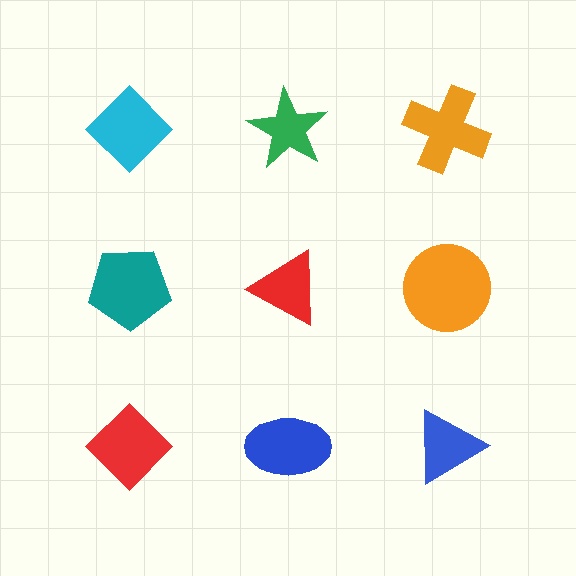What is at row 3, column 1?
A red diamond.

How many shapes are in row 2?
3 shapes.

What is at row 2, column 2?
A red triangle.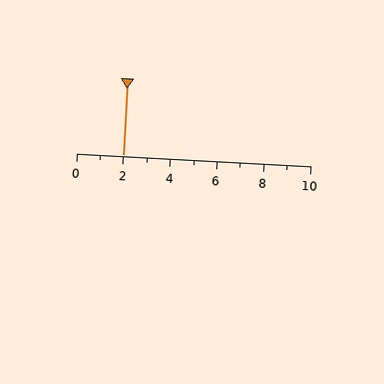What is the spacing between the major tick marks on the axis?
The major ticks are spaced 2 apart.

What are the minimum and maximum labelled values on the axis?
The axis runs from 0 to 10.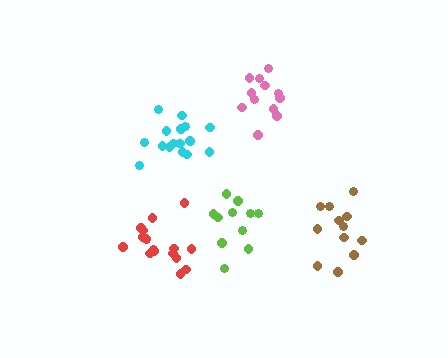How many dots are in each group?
Group 1: 17 dots, Group 2: 17 dots, Group 3: 11 dots, Group 4: 12 dots, Group 5: 12 dots (69 total).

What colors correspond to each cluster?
The clusters are colored: cyan, red, lime, brown, pink.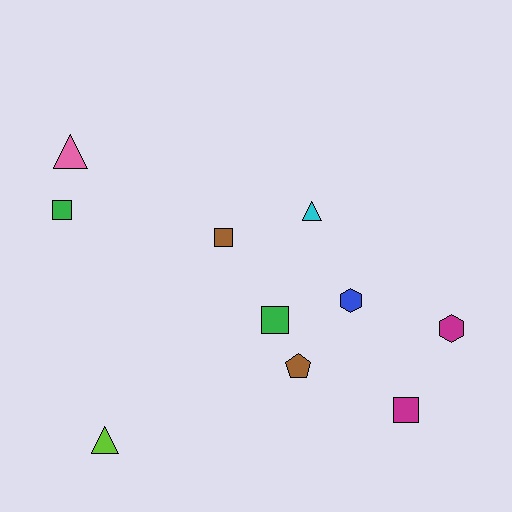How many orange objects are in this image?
There are no orange objects.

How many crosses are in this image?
There are no crosses.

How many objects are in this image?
There are 10 objects.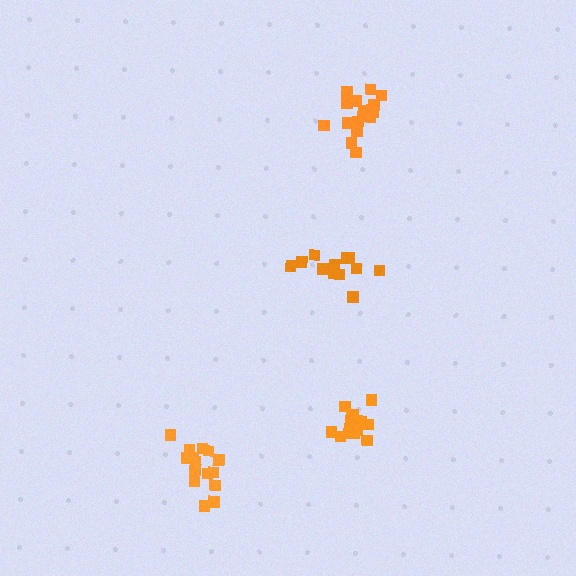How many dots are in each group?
Group 1: 16 dots, Group 2: 13 dots, Group 3: 12 dots, Group 4: 16 dots (57 total).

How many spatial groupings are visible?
There are 4 spatial groupings.